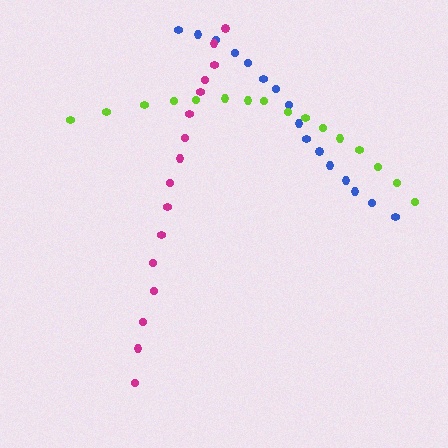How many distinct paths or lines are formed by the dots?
There are 3 distinct paths.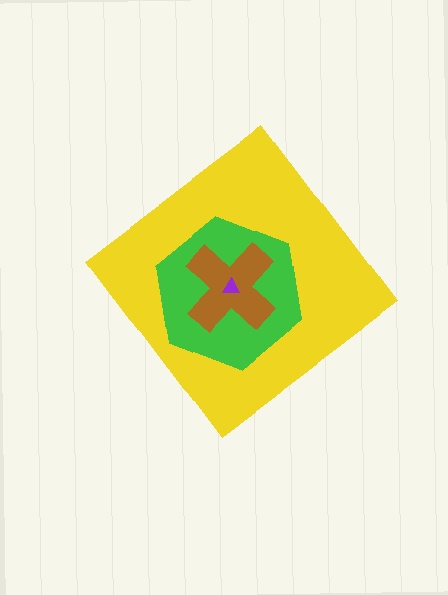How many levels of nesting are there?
4.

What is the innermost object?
The purple triangle.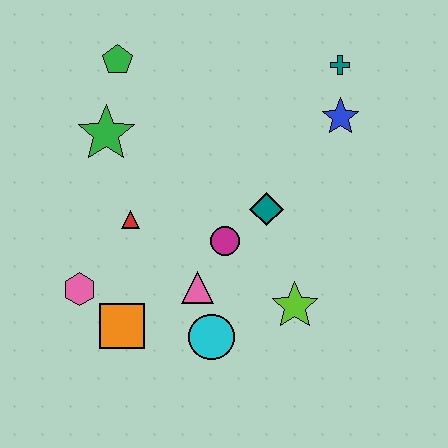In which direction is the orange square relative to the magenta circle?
The orange square is to the left of the magenta circle.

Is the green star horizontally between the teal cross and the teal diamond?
No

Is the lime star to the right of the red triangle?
Yes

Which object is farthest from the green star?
The lime star is farthest from the green star.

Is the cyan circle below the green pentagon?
Yes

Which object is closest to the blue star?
The teal cross is closest to the blue star.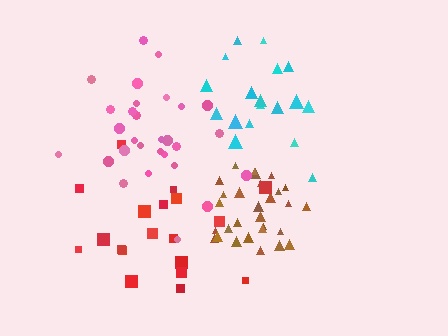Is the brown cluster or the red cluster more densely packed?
Brown.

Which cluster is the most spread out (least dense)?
Red.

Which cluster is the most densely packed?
Brown.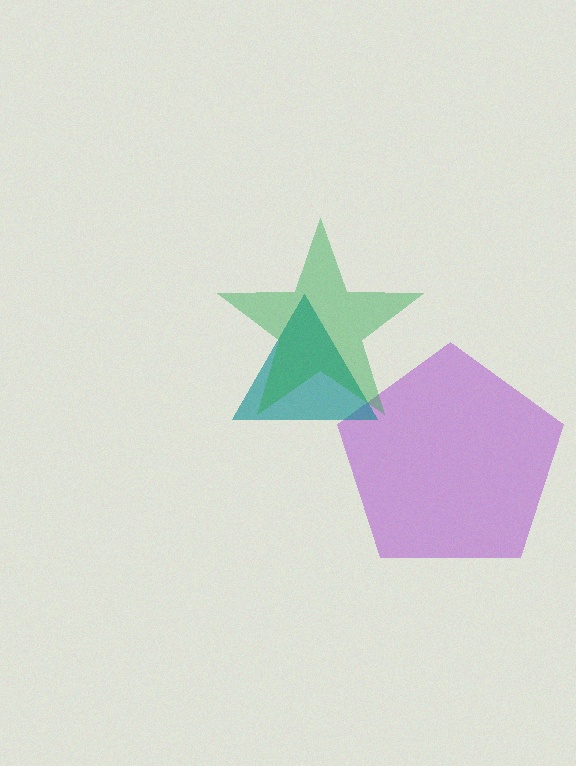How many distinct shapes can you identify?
There are 3 distinct shapes: a purple pentagon, a teal triangle, a green star.